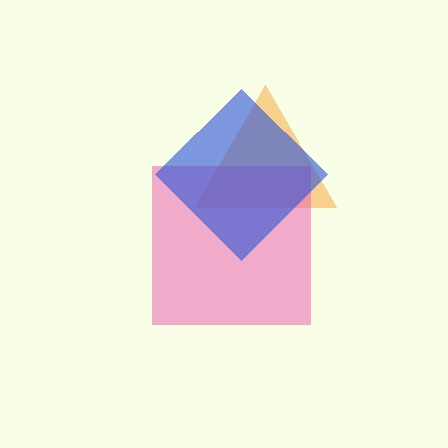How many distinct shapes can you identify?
There are 3 distinct shapes: an orange triangle, a pink square, a blue diamond.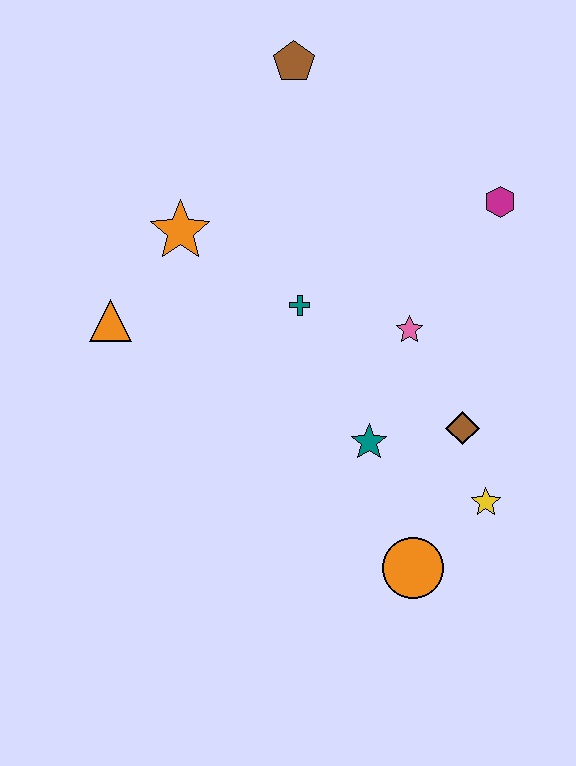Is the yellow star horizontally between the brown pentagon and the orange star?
No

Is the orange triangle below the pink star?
No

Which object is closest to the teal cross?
The pink star is closest to the teal cross.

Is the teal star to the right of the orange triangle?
Yes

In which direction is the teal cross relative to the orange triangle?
The teal cross is to the right of the orange triangle.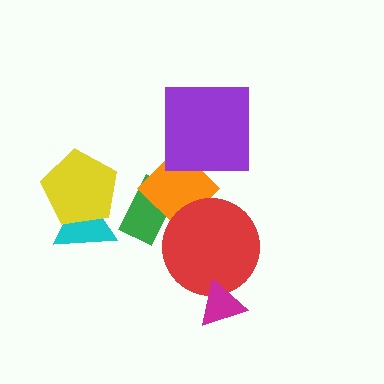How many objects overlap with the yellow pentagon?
1 object overlaps with the yellow pentagon.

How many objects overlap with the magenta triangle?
1 object overlaps with the magenta triangle.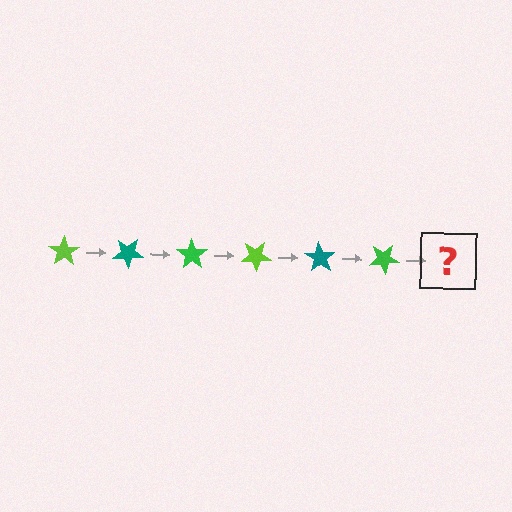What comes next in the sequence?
The next element should be a lime star, rotated 210 degrees from the start.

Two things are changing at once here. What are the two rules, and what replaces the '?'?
The two rules are that it rotates 35 degrees each step and the color cycles through lime, teal, and green. The '?' should be a lime star, rotated 210 degrees from the start.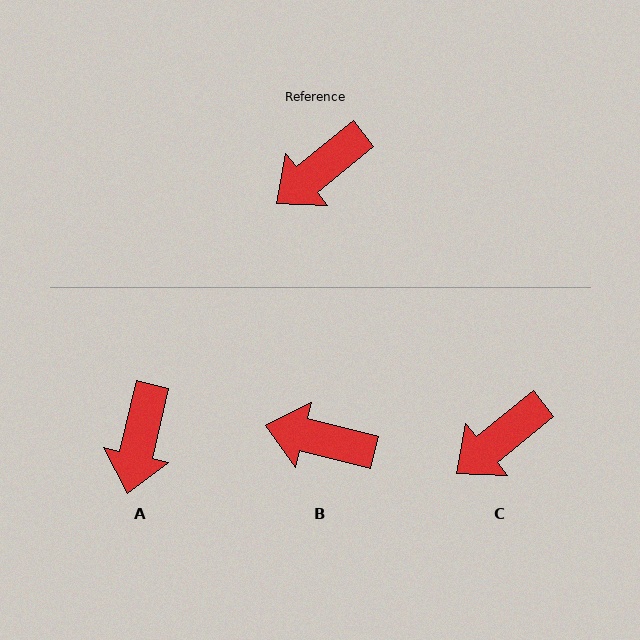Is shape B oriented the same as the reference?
No, it is off by about 53 degrees.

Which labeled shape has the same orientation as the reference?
C.